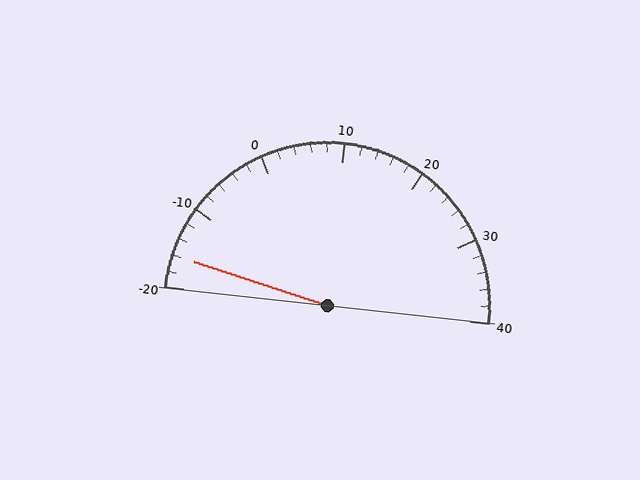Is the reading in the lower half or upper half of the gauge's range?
The reading is in the lower half of the range (-20 to 40).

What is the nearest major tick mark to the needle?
The nearest major tick mark is -20.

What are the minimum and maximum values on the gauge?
The gauge ranges from -20 to 40.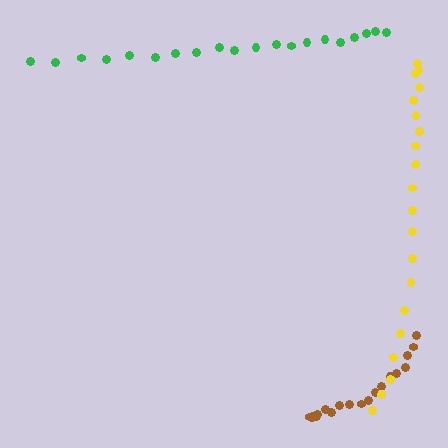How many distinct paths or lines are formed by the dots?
There are 3 distinct paths.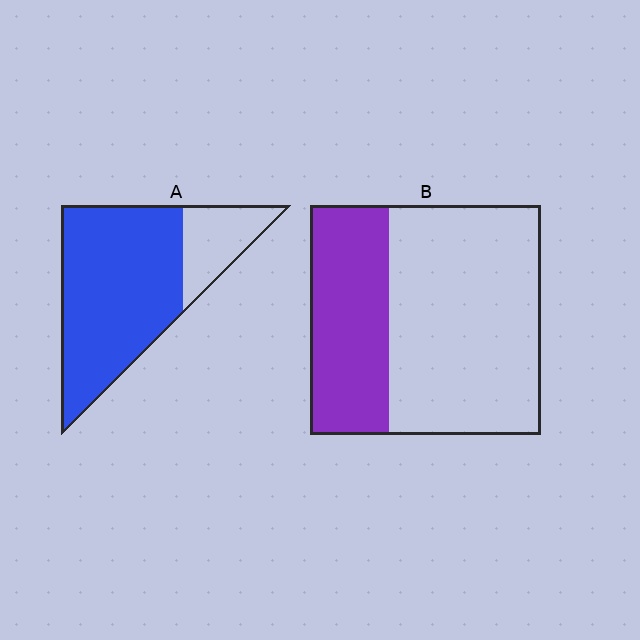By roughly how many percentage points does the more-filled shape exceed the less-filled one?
By roughly 45 percentage points (A over B).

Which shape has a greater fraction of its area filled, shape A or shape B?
Shape A.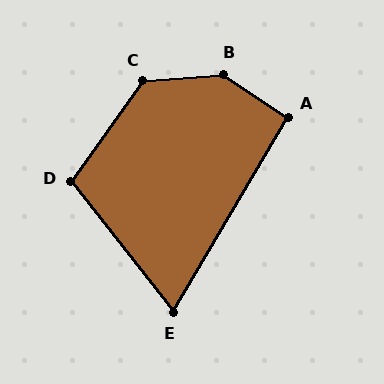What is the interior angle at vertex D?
Approximately 106 degrees (obtuse).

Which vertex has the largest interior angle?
B, at approximately 142 degrees.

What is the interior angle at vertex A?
Approximately 93 degrees (approximately right).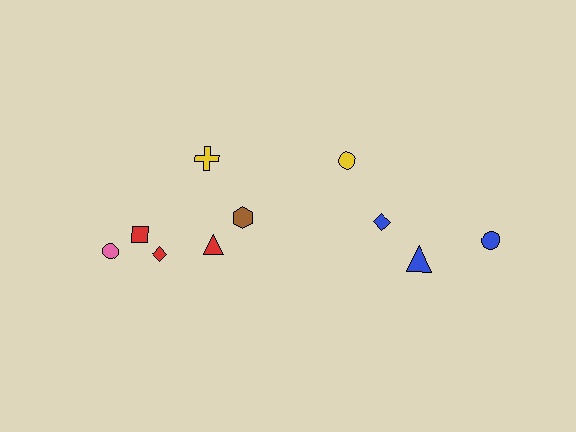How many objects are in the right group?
There are 4 objects.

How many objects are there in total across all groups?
There are 10 objects.